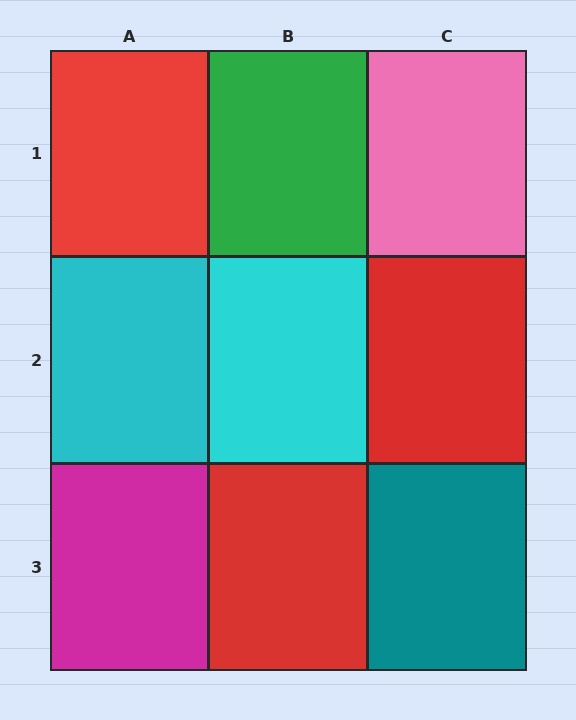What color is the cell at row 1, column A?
Red.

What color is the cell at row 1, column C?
Pink.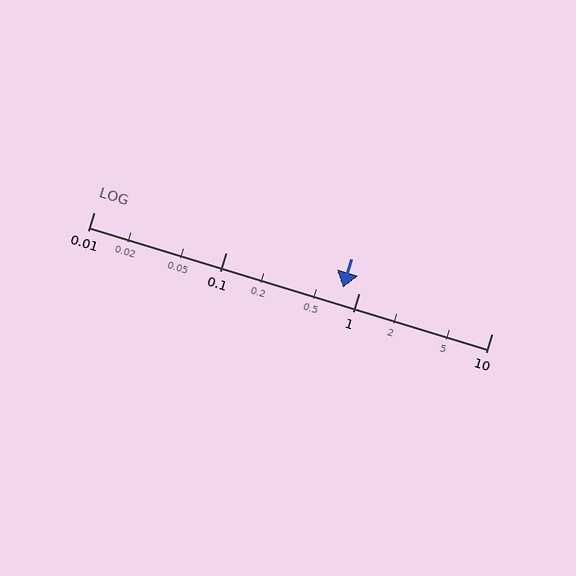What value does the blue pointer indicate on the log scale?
The pointer indicates approximately 0.76.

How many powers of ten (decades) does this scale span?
The scale spans 3 decades, from 0.01 to 10.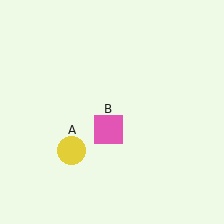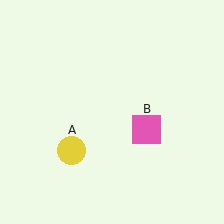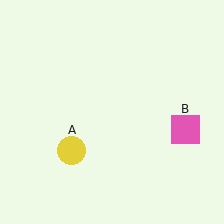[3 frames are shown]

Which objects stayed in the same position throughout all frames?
Yellow circle (object A) remained stationary.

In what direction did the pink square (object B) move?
The pink square (object B) moved right.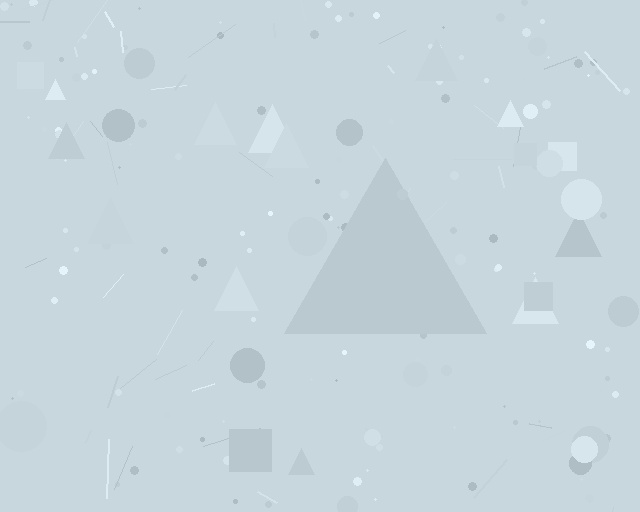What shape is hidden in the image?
A triangle is hidden in the image.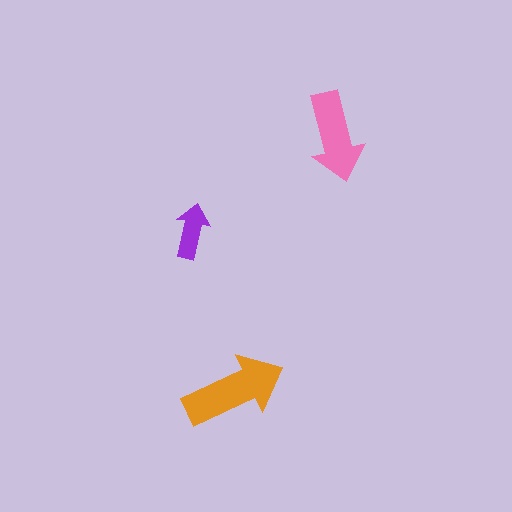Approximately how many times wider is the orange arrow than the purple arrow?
About 2 times wider.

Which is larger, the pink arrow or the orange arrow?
The orange one.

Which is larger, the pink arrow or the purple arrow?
The pink one.